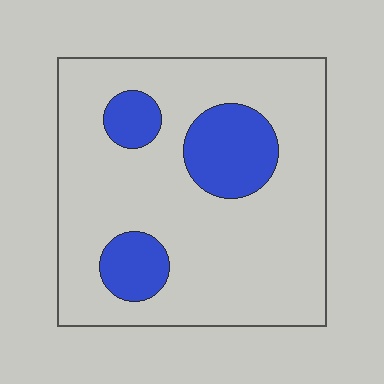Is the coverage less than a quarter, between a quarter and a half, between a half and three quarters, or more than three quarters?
Less than a quarter.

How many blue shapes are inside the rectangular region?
3.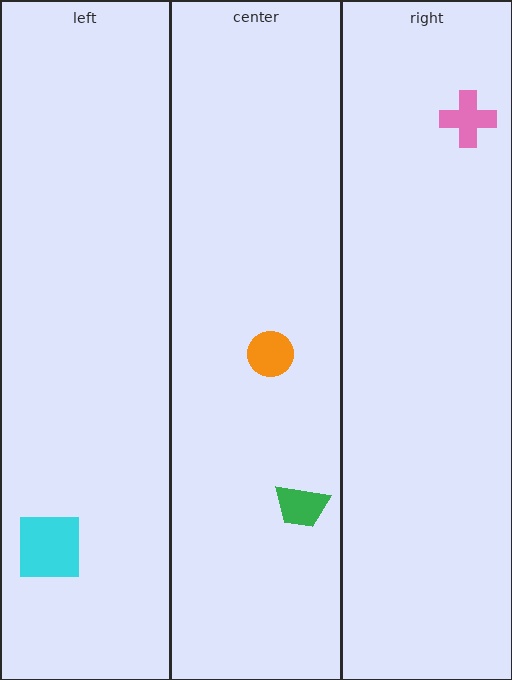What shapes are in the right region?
The pink cross.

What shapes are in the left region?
The cyan square.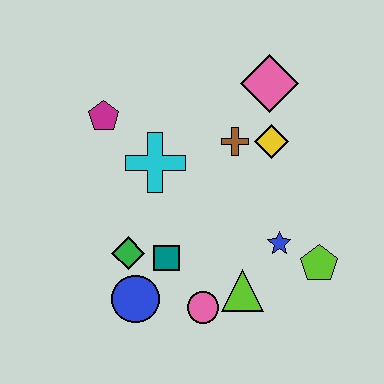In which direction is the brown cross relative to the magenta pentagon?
The brown cross is to the right of the magenta pentagon.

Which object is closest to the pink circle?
The lime triangle is closest to the pink circle.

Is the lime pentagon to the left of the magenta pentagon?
No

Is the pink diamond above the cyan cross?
Yes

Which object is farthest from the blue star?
The magenta pentagon is farthest from the blue star.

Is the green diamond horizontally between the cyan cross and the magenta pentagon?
Yes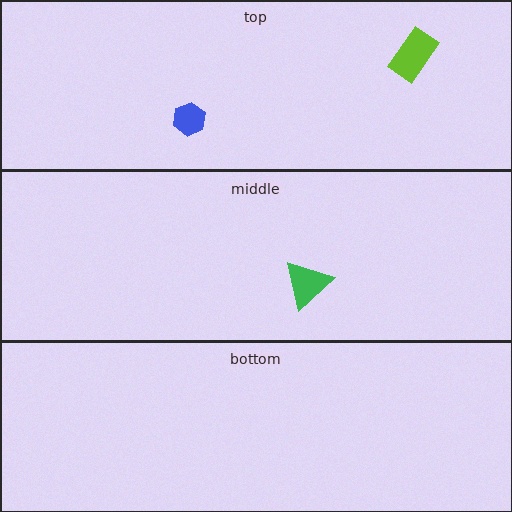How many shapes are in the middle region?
1.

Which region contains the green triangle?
The middle region.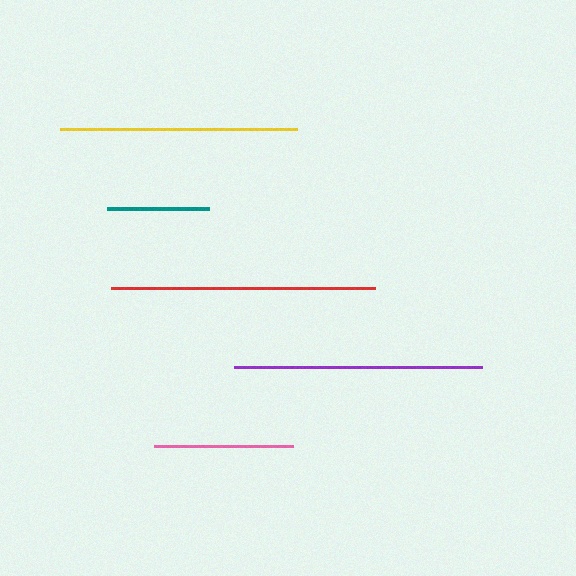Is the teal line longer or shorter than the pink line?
The pink line is longer than the teal line.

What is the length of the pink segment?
The pink segment is approximately 139 pixels long.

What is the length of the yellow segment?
The yellow segment is approximately 237 pixels long.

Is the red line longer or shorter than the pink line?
The red line is longer than the pink line.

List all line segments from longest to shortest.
From longest to shortest: red, purple, yellow, pink, teal.